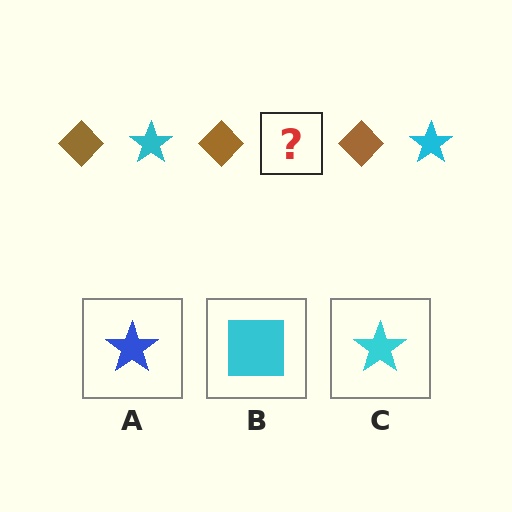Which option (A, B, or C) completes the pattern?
C.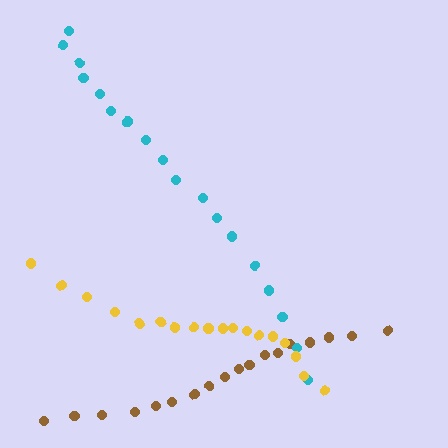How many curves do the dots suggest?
There are 3 distinct paths.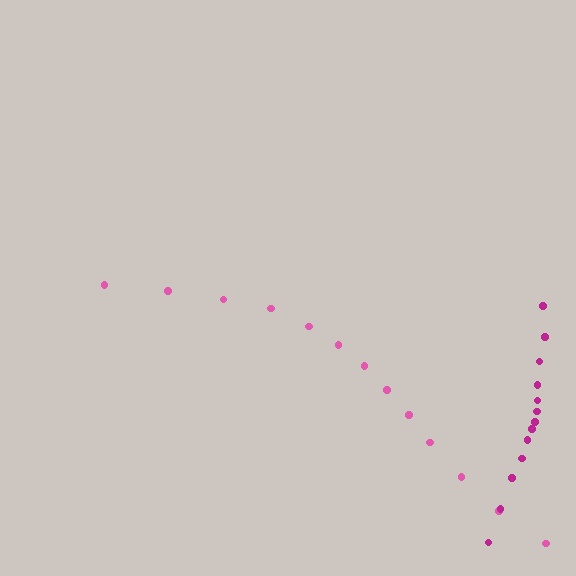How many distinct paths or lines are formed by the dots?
There are 2 distinct paths.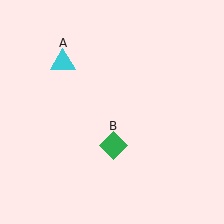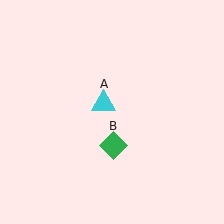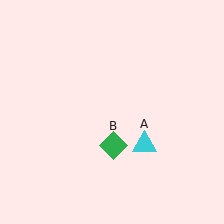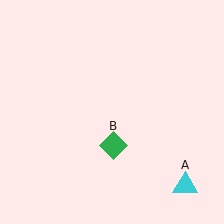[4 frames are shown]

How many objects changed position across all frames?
1 object changed position: cyan triangle (object A).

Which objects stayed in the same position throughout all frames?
Green diamond (object B) remained stationary.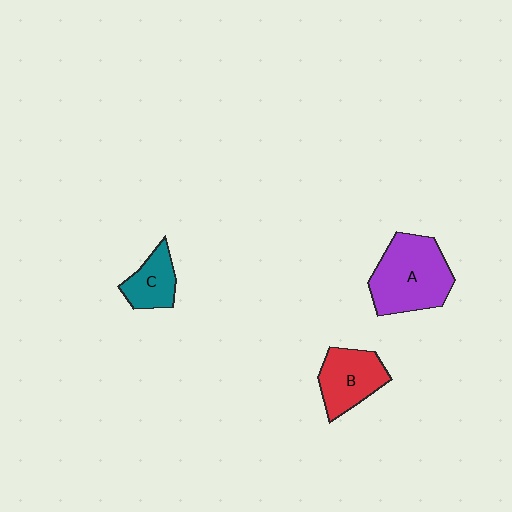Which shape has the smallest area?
Shape C (teal).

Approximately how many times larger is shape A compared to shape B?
Approximately 1.5 times.